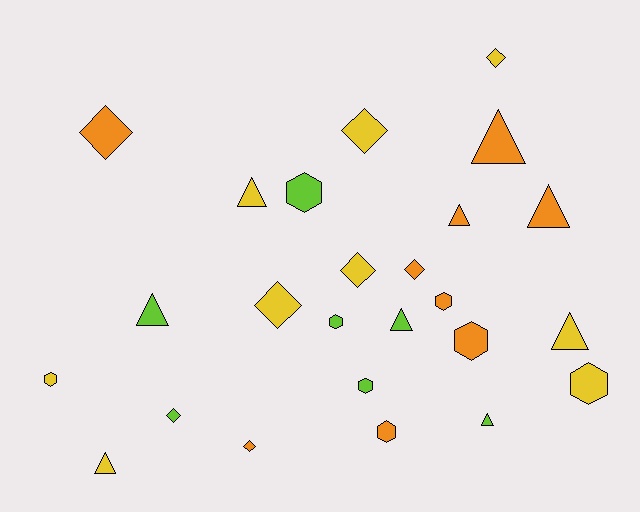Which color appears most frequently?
Orange, with 9 objects.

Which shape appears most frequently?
Triangle, with 9 objects.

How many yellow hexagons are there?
There are 2 yellow hexagons.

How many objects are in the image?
There are 25 objects.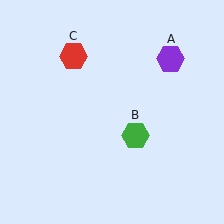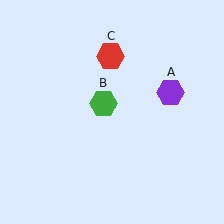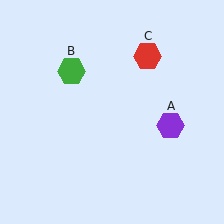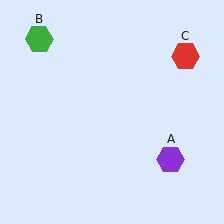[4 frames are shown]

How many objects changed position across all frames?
3 objects changed position: purple hexagon (object A), green hexagon (object B), red hexagon (object C).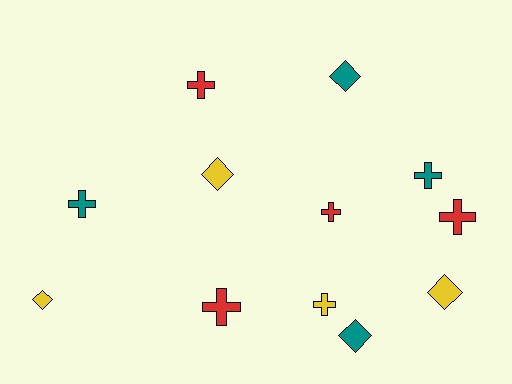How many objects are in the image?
There are 12 objects.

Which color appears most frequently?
Teal, with 4 objects.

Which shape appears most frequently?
Cross, with 7 objects.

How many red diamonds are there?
There are no red diamonds.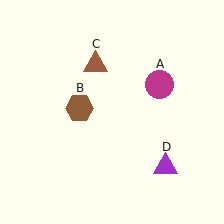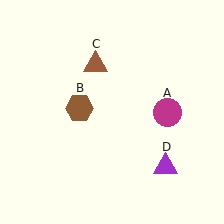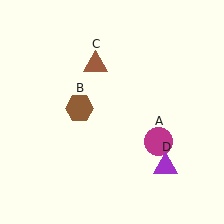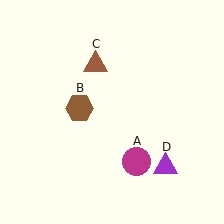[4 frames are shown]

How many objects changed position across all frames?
1 object changed position: magenta circle (object A).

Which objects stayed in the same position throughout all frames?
Brown hexagon (object B) and brown triangle (object C) and purple triangle (object D) remained stationary.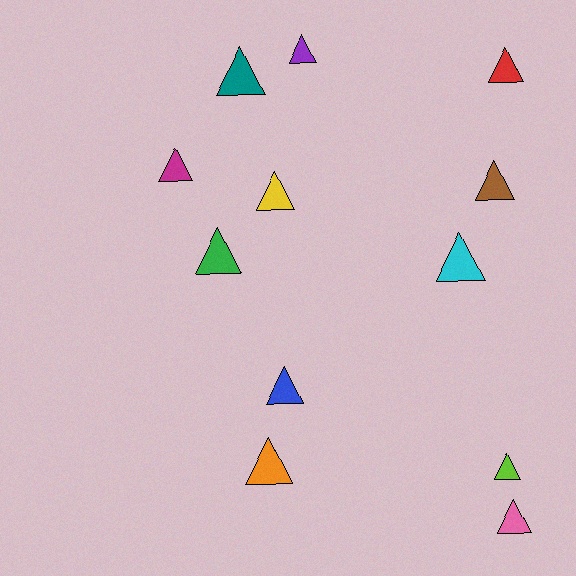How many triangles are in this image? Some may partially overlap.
There are 12 triangles.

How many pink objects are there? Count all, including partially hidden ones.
There is 1 pink object.